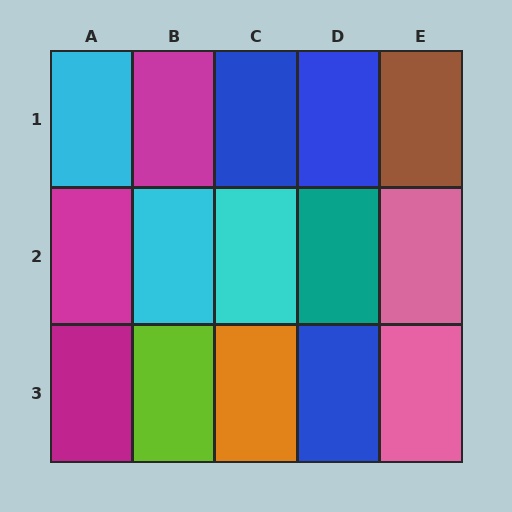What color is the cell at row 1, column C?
Blue.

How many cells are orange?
1 cell is orange.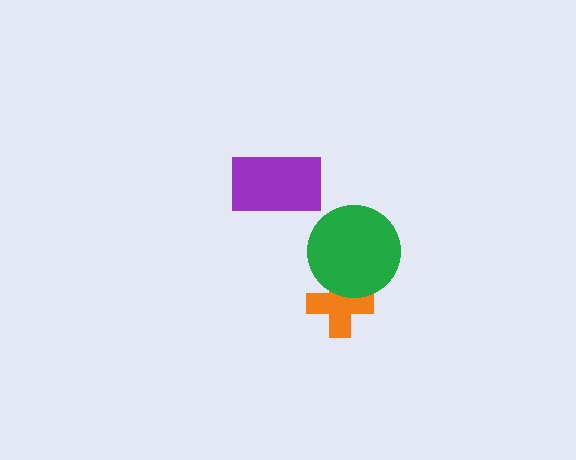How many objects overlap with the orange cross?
1 object overlaps with the orange cross.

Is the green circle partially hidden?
No, no other shape covers it.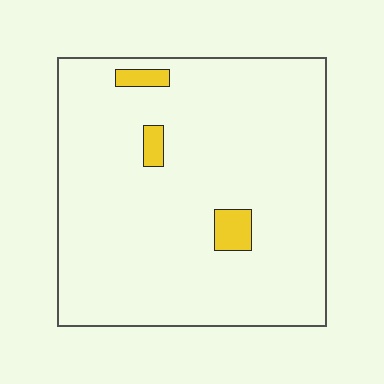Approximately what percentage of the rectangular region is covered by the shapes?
Approximately 5%.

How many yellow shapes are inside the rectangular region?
3.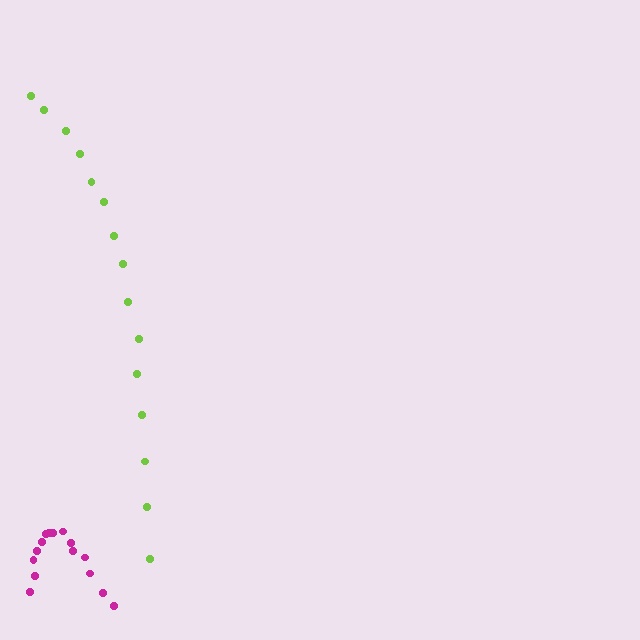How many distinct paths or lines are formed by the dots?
There are 2 distinct paths.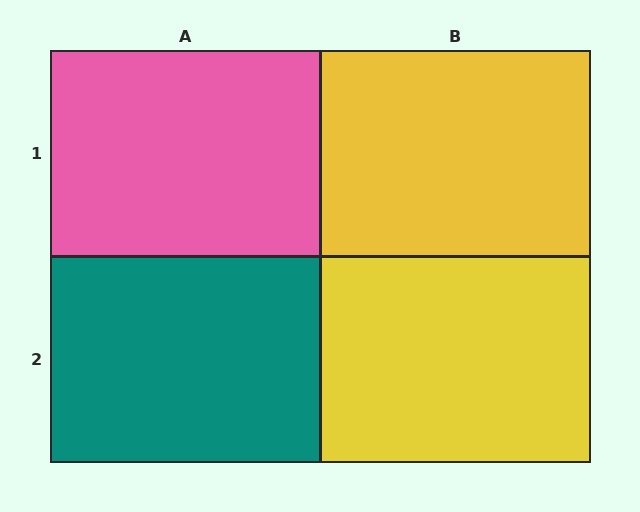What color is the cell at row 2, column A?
Teal.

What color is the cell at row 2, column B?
Yellow.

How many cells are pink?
1 cell is pink.